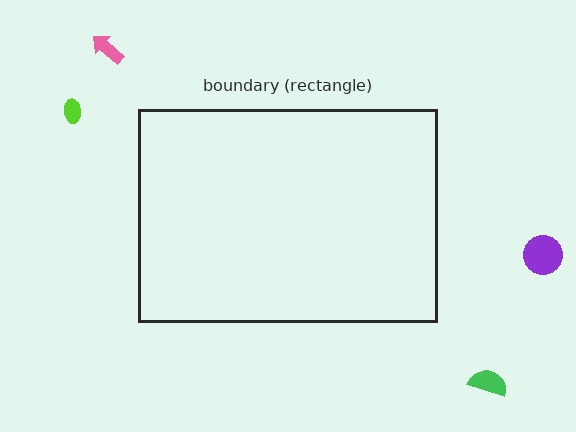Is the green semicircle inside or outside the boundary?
Outside.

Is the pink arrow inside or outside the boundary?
Outside.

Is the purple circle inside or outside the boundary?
Outside.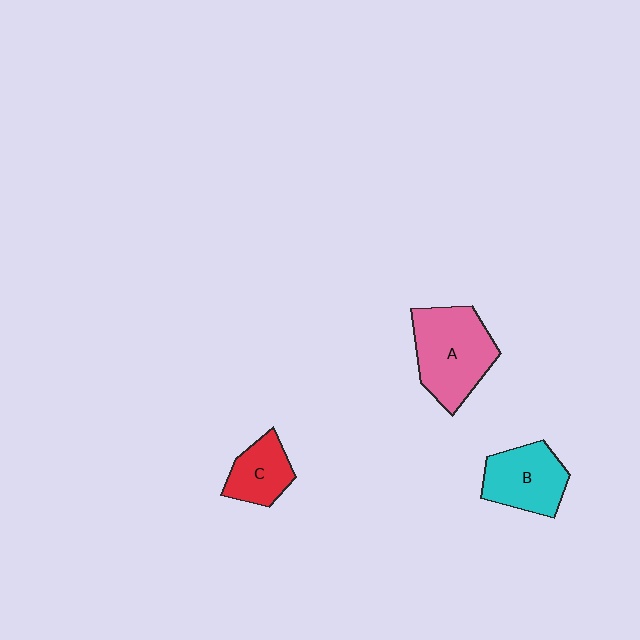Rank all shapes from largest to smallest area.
From largest to smallest: A (pink), B (cyan), C (red).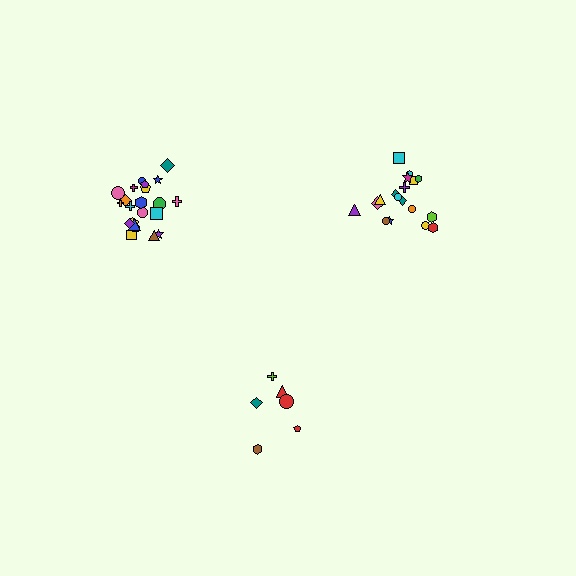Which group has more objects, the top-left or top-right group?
The top-left group.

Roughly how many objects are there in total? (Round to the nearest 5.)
Roughly 45 objects in total.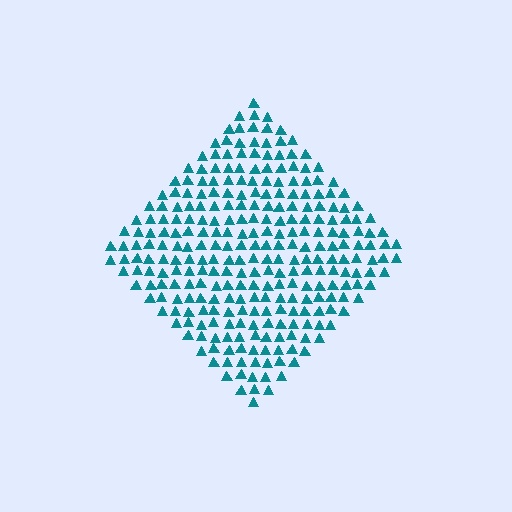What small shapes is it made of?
It is made of small triangles.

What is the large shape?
The large shape is a diamond.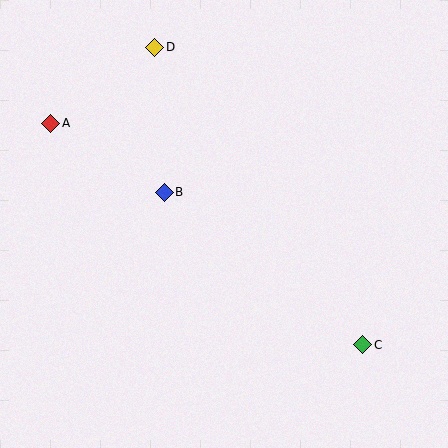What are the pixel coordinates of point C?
Point C is at (363, 345).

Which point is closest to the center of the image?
Point B at (164, 192) is closest to the center.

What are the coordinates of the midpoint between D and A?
The midpoint between D and A is at (103, 85).